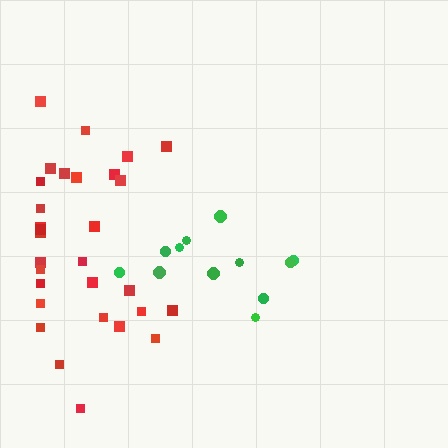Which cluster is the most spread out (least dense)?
Green.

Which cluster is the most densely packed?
Red.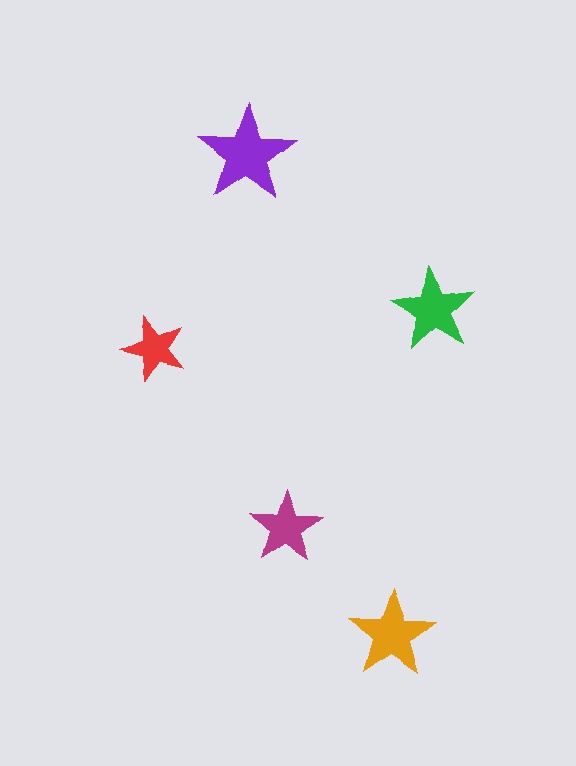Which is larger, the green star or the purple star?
The purple one.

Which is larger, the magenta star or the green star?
The green one.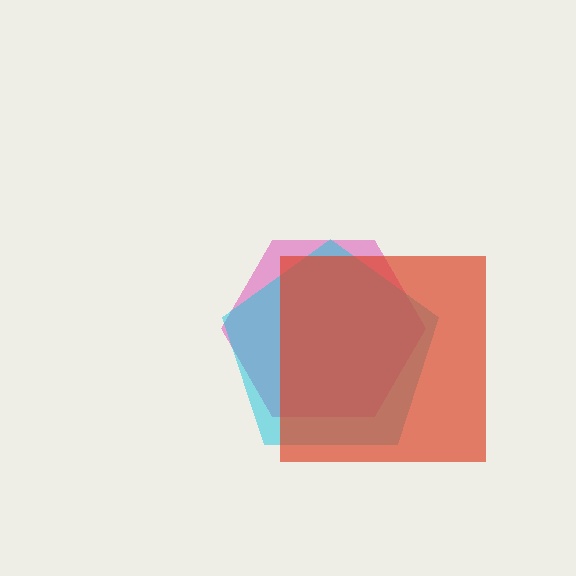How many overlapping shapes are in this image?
There are 3 overlapping shapes in the image.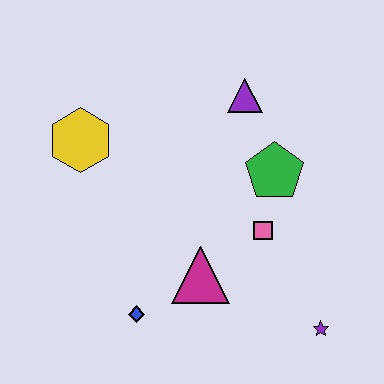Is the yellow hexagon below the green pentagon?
No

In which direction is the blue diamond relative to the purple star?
The blue diamond is to the left of the purple star.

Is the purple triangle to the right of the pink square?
No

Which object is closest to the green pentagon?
The pink square is closest to the green pentagon.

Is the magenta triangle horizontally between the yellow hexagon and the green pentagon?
Yes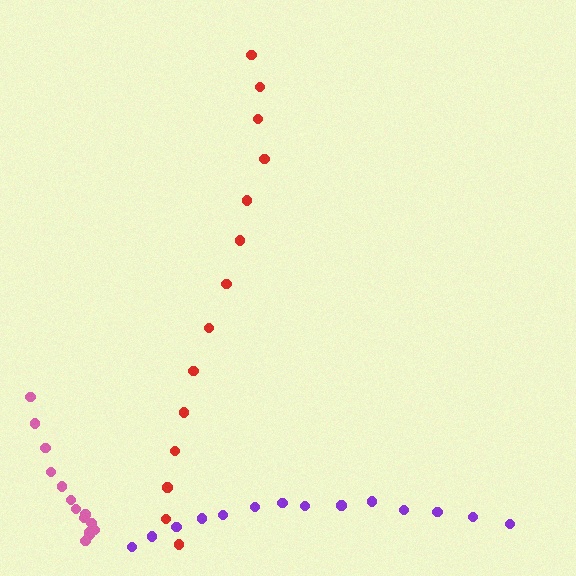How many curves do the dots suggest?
There are 3 distinct paths.